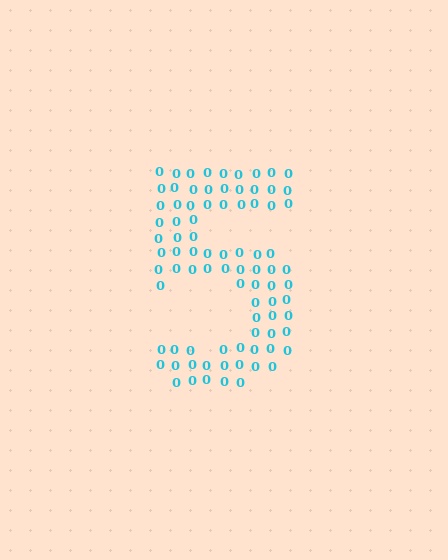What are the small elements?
The small elements are digit 0's.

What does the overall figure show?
The overall figure shows the digit 5.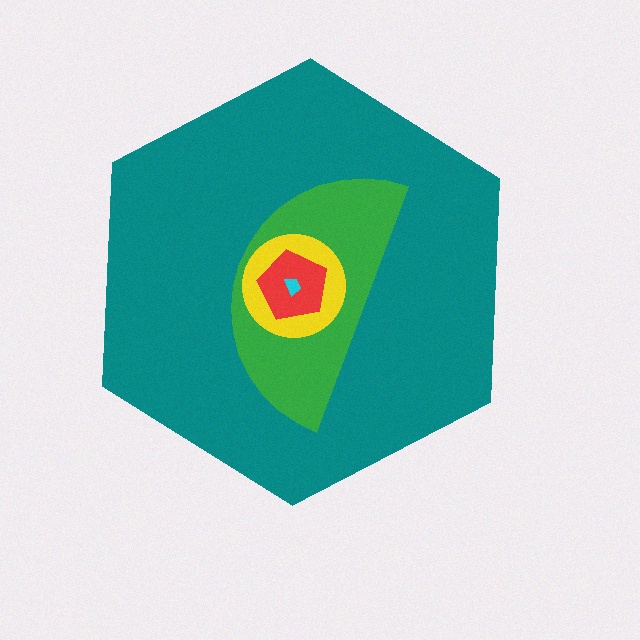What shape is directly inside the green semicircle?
The yellow circle.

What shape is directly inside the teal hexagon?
The green semicircle.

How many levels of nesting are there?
5.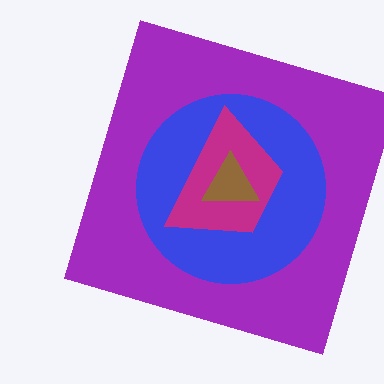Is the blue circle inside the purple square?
Yes.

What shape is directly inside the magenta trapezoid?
The brown triangle.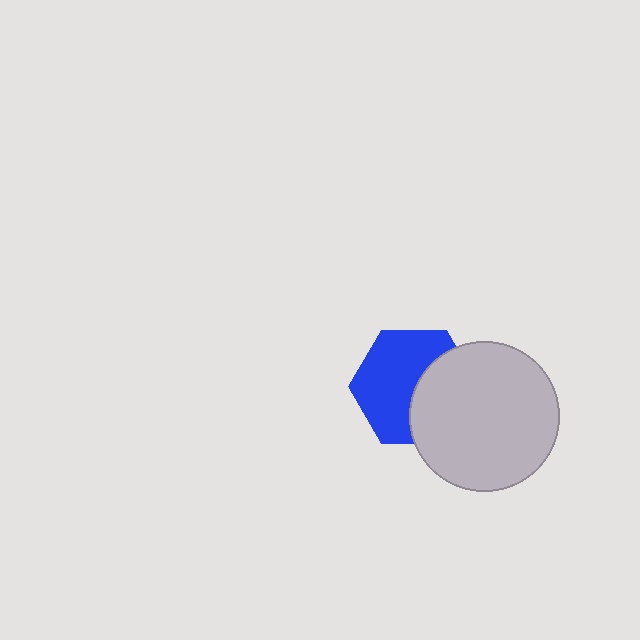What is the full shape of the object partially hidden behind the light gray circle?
The partially hidden object is a blue hexagon.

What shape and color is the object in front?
The object in front is a light gray circle.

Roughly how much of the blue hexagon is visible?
About half of it is visible (roughly 60%).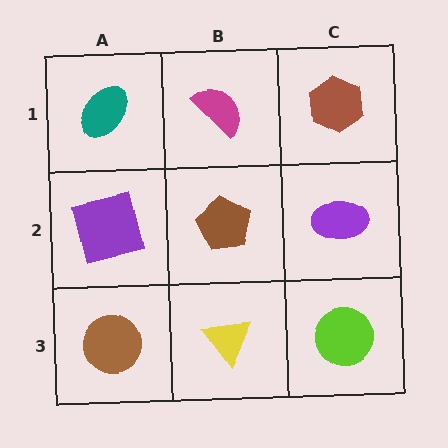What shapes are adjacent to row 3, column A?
A purple square (row 2, column A), a yellow triangle (row 3, column B).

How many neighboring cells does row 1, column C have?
2.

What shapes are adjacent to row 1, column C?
A purple ellipse (row 2, column C), a magenta semicircle (row 1, column B).